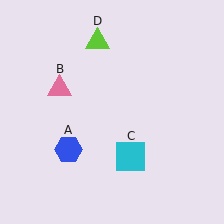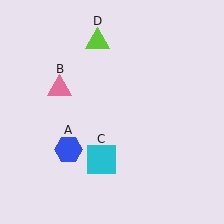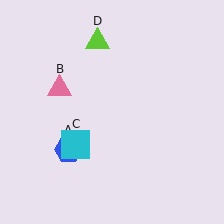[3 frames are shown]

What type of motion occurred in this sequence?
The cyan square (object C) rotated clockwise around the center of the scene.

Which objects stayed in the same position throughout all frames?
Blue hexagon (object A) and pink triangle (object B) and lime triangle (object D) remained stationary.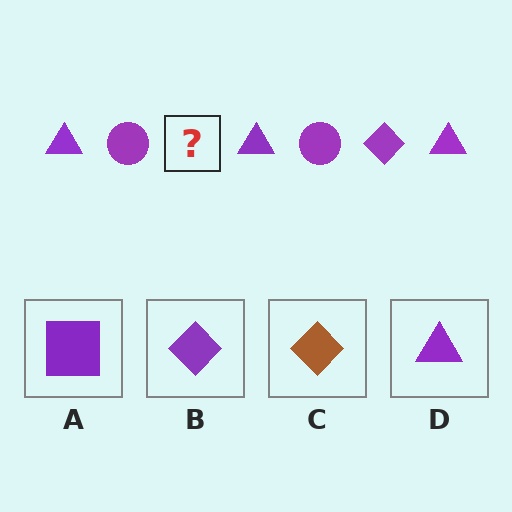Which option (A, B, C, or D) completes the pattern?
B.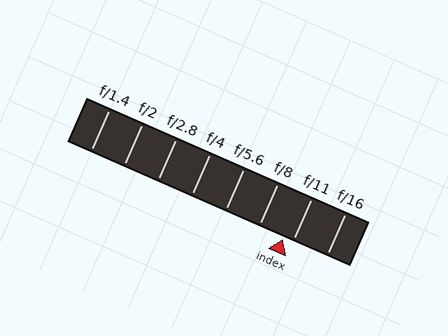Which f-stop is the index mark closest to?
The index mark is closest to f/11.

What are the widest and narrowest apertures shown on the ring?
The widest aperture shown is f/1.4 and the narrowest is f/16.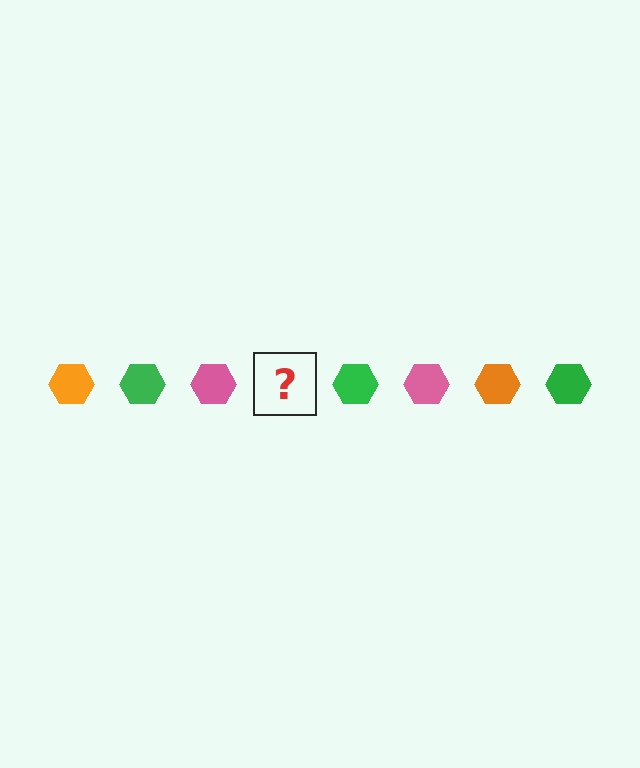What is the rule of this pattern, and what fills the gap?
The rule is that the pattern cycles through orange, green, pink hexagons. The gap should be filled with an orange hexagon.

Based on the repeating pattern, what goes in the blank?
The blank should be an orange hexagon.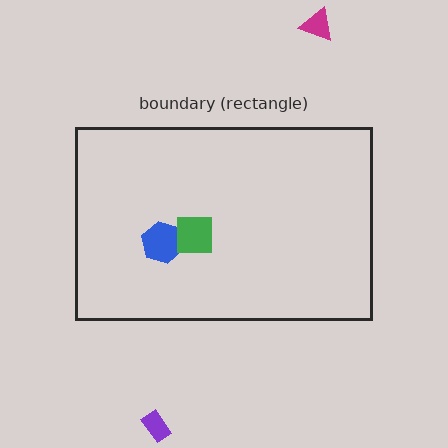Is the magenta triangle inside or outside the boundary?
Outside.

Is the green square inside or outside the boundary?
Inside.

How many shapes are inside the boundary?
2 inside, 2 outside.